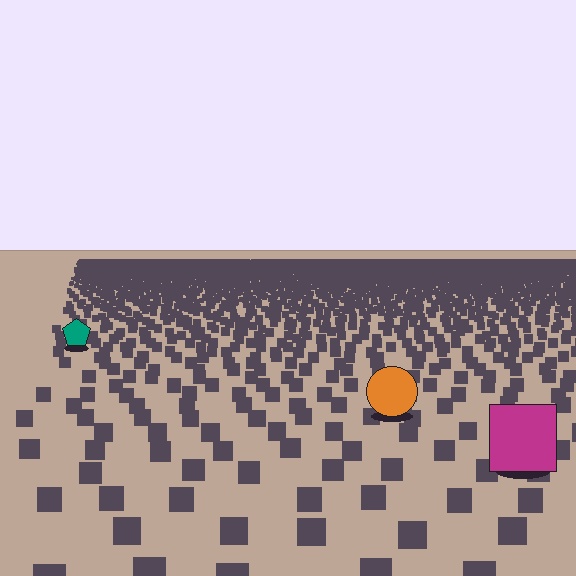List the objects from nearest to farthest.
From nearest to farthest: the magenta square, the orange circle, the teal pentagon.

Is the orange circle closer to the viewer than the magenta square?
No. The magenta square is closer — you can tell from the texture gradient: the ground texture is coarser near it.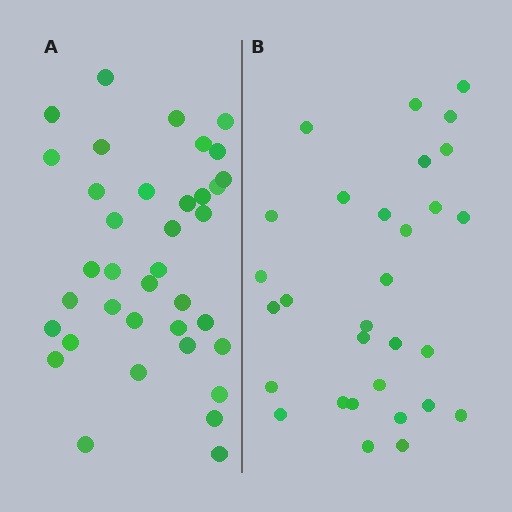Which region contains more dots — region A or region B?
Region A (the left region) has more dots.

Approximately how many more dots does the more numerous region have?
Region A has roughly 8 or so more dots than region B.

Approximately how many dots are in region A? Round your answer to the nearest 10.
About 40 dots. (The exact count is 37, which rounds to 40.)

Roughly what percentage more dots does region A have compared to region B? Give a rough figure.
About 25% more.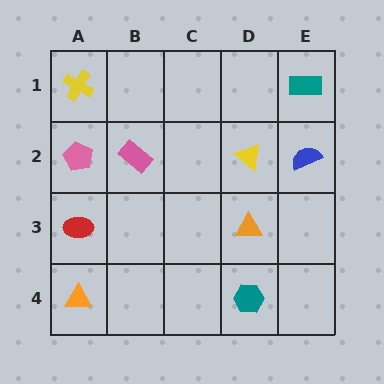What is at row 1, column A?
A yellow cross.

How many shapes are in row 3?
2 shapes.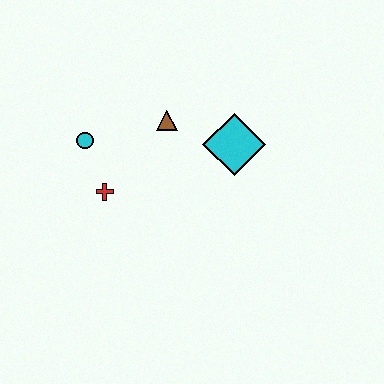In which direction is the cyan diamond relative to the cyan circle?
The cyan diamond is to the right of the cyan circle.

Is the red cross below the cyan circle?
Yes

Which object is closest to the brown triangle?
The cyan diamond is closest to the brown triangle.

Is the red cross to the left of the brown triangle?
Yes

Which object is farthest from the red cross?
The cyan diamond is farthest from the red cross.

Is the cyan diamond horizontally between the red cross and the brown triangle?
No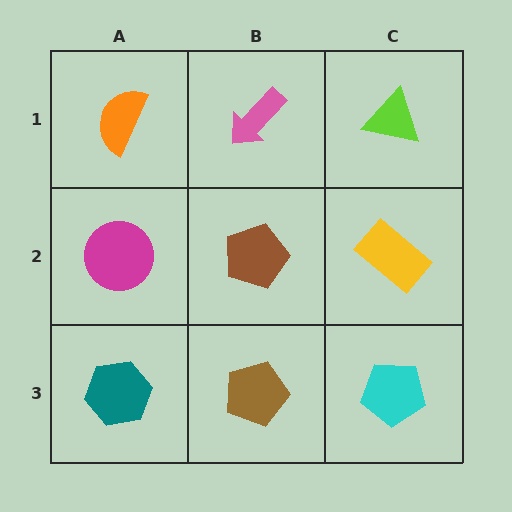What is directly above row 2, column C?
A lime triangle.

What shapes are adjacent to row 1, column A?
A magenta circle (row 2, column A), a pink arrow (row 1, column B).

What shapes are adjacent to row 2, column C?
A lime triangle (row 1, column C), a cyan pentagon (row 3, column C), a brown pentagon (row 2, column B).